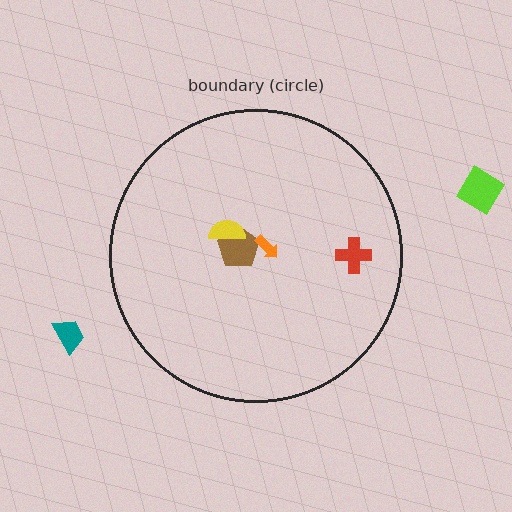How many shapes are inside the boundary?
4 inside, 2 outside.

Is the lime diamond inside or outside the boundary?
Outside.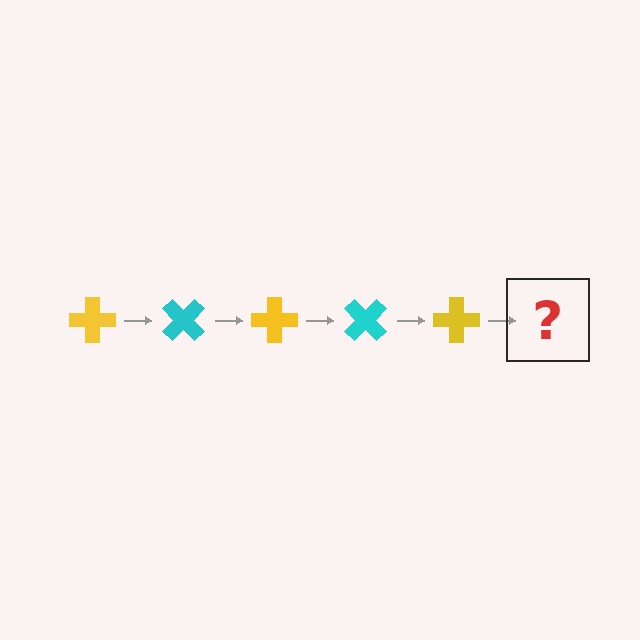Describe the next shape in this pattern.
It should be a cyan cross, rotated 225 degrees from the start.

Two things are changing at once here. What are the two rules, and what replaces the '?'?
The two rules are that it rotates 45 degrees each step and the color cycles through yellow and cyan. The '?' should be a cyan cross, rotated 225 degrees from the start.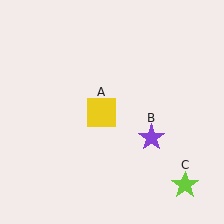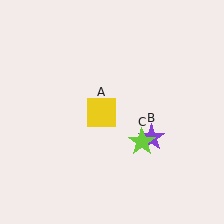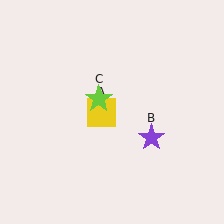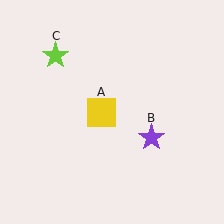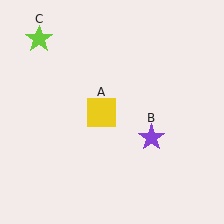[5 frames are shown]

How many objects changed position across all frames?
1 object changed position: lime star (object C).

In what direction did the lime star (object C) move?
The lime star (object C) moved up and to the left.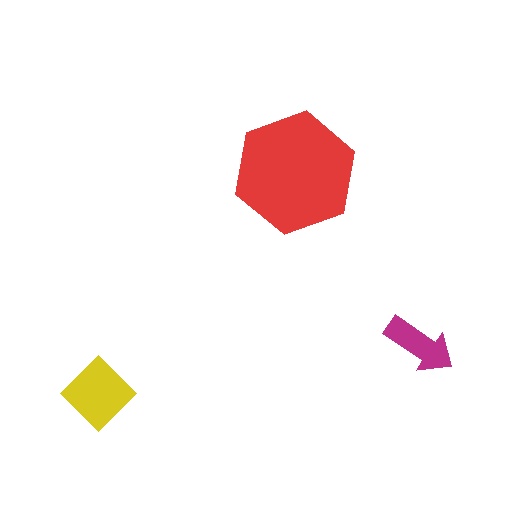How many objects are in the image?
There are 3 objects in the image.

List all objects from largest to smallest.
The red hexagon, the yellow diamond, the magenta arrow.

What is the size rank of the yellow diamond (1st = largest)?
2nd.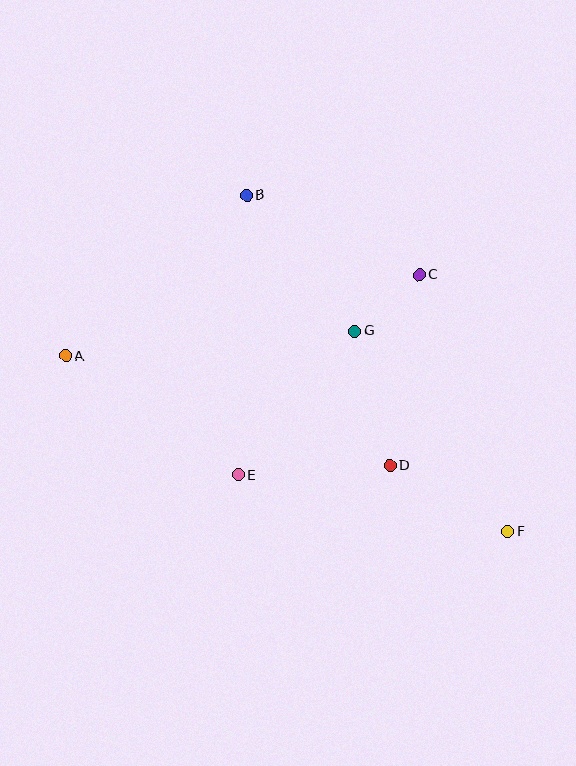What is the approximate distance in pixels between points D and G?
The distance between D and G is approximately 139 pixels.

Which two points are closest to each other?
Points C and G are closest to each other.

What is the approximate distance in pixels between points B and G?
The distance between B and G is approximately 174 pixels.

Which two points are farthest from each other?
Points A and F are farthest from each other.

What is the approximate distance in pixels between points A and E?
The distance between A and E is approximately 209 pixels.